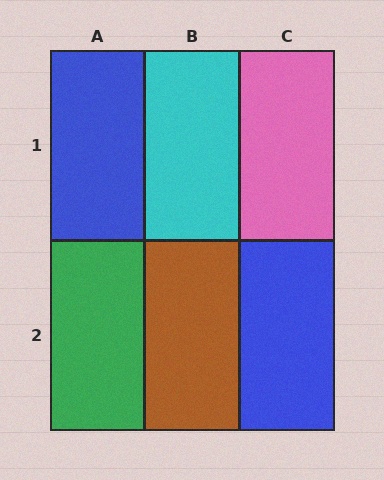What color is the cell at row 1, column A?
Blue.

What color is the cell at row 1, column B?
Cyan.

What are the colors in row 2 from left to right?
Green, brown, blue.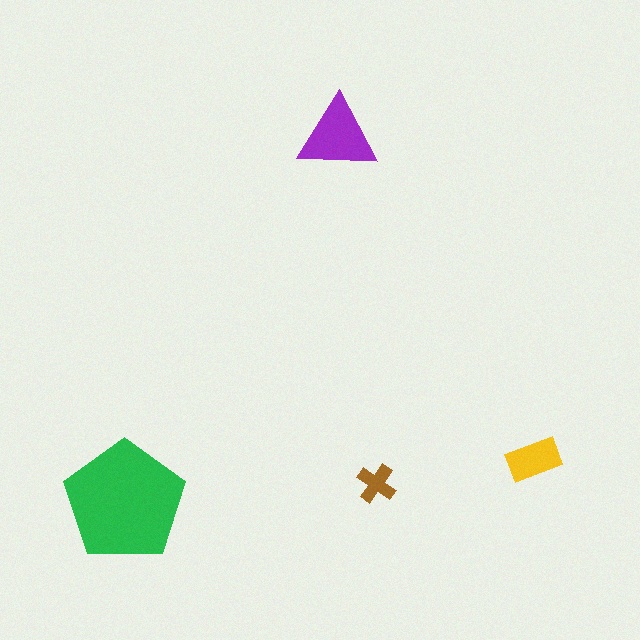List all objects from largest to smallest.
The green pentagon, the purple triangle, the yellow rectangle, the brown cross.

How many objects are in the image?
There are 4 objects in the image.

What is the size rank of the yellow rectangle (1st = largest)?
3rd.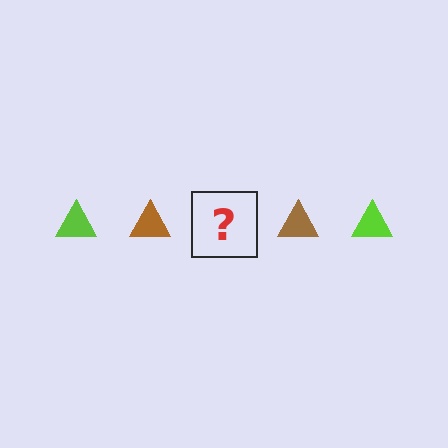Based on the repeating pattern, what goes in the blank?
The blank should be a lime triangle.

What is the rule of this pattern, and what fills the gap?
The rule is that the pattern cycles through lime, brown triangles. The gap should be filled with a lime triangle.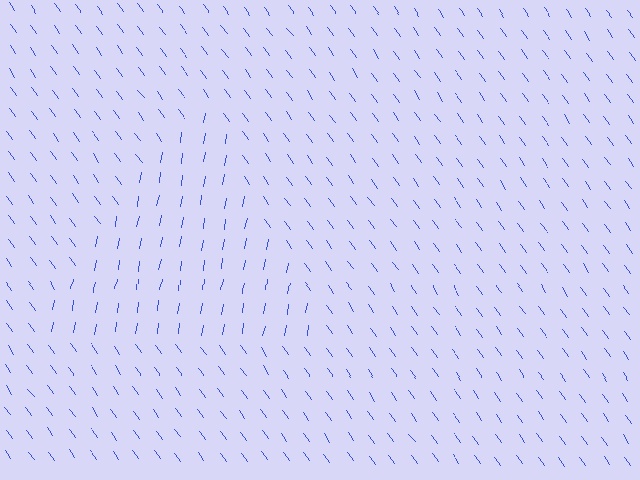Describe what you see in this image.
The image is filled with small blue line segments. A triangle region in the image has lines oriented differently from the surrounding lines, creating a visible texture boundary.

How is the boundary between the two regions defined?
The boundary is defined purely by a change in line orientation (approximately 45 degrees difference). All lines are the same color and thickness.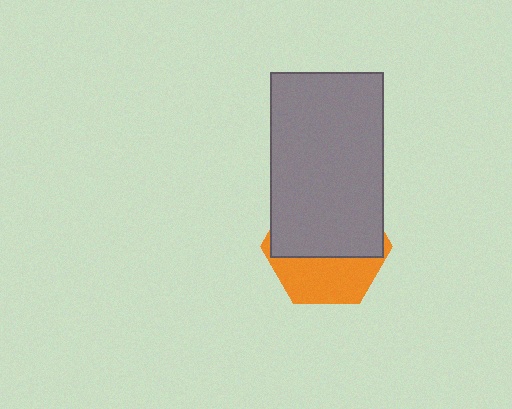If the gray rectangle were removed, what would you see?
You would see the complete orange hexagon.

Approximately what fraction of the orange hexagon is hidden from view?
Roughly 60% of the orange hexagon is hidden behind the gray rectangle.